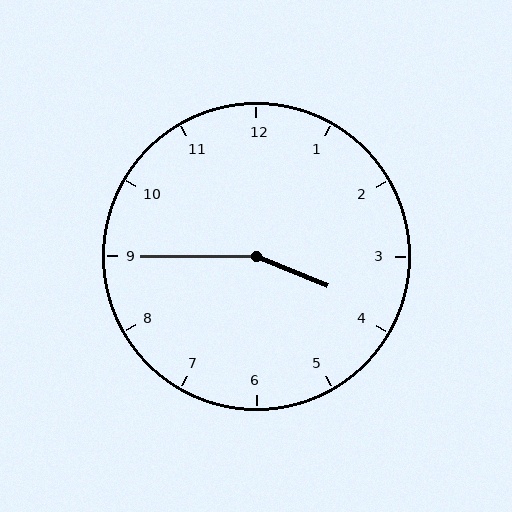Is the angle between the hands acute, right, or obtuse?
It is obtuse.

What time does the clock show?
3:45.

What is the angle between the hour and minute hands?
Approximately 158 degrees.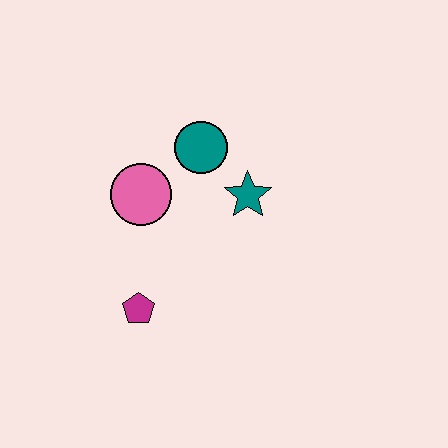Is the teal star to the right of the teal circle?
Yes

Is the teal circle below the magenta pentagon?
No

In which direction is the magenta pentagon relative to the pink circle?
The magenta pentagon is below the pink circle.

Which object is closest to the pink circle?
The teal circle is closest to the pink circle.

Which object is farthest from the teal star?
The magenta pentagon is farthest from the teal star.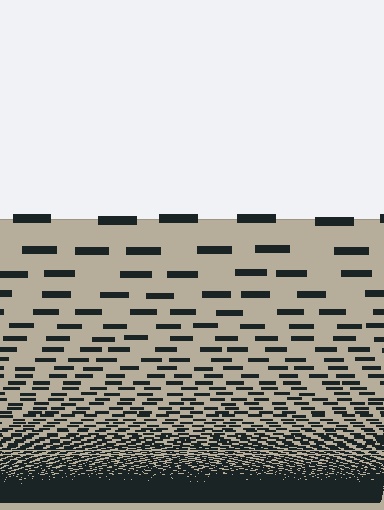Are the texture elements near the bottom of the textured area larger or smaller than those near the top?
Smaller. The gradient is inverted — elements near the bottom are smaller and denser.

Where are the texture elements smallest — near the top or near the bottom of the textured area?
Near the bottom.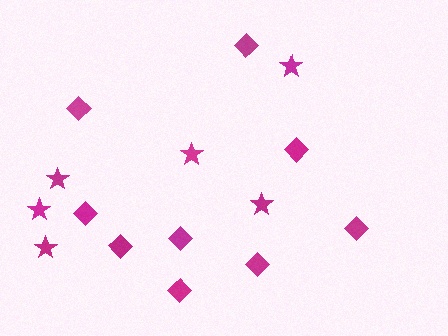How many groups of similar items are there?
There are 2 groups: one group of stars (6) and one group of diamonds (9).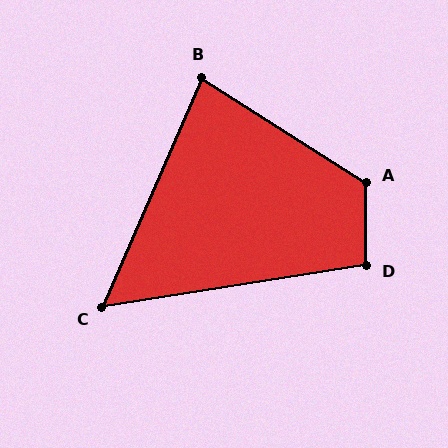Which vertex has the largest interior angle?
A, at approximately 123 degrees.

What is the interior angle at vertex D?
Approximately 99 degrees (obtuse).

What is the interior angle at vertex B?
Approximately 81 degrees (acute).